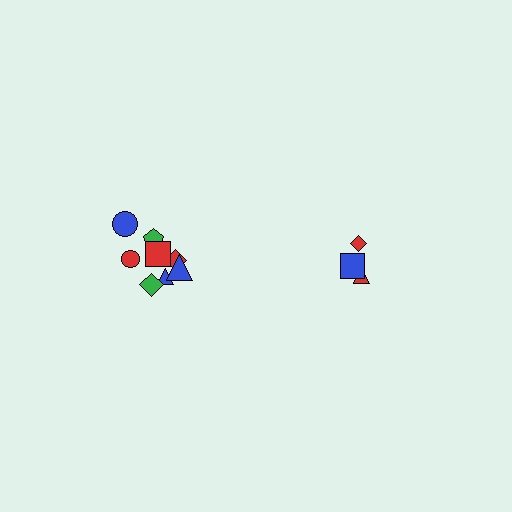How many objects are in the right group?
There are 3 objects.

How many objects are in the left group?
There are 8 objects.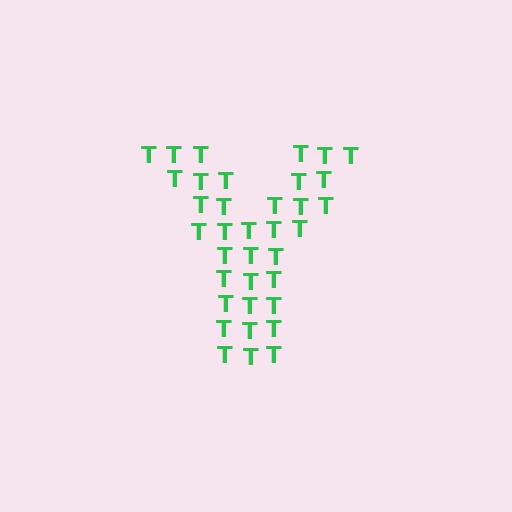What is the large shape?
The large shape is the letter Y.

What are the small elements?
The small elements are letter T's.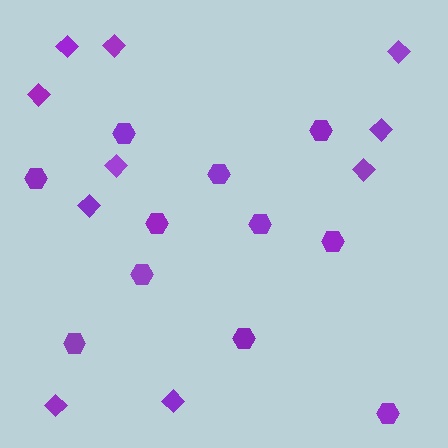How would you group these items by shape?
There are 2 groups: one group of hexagons (11) and one group of diamonds (10).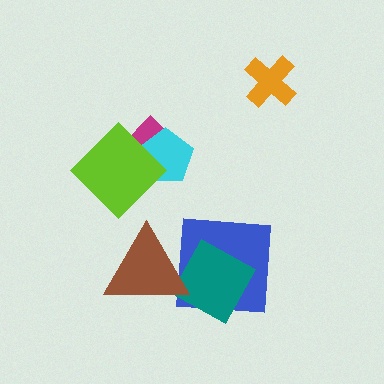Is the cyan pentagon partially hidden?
Yes, it is partially covered by another shape.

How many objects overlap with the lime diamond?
2 objects overlap with the lime diamond.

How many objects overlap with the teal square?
2 objects overlap with the teal square.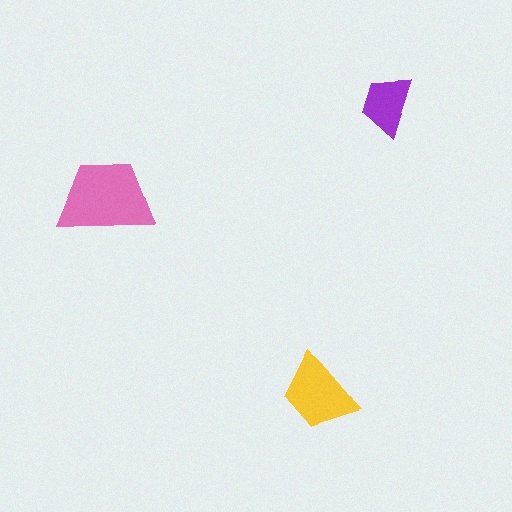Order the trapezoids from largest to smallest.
the pink one, the yellow one, the purple one.